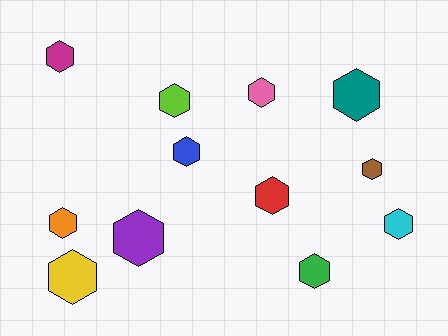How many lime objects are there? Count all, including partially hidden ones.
There is 1 lime object.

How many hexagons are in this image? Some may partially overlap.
There are 12 hexagons.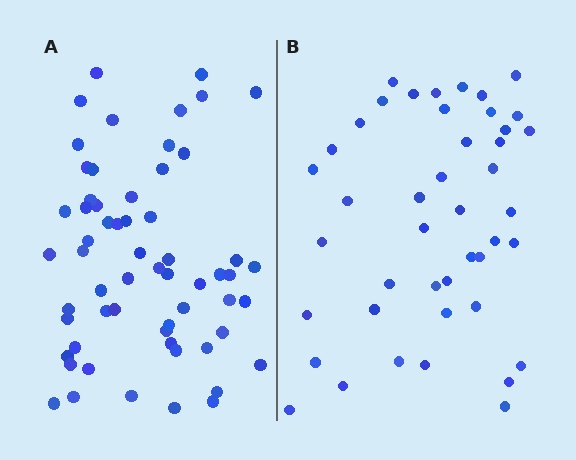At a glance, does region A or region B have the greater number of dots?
Region A (the left region) has more dots.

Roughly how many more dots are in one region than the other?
Region A has approximately 15 more dots than region B.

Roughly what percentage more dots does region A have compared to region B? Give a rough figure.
About 35% more.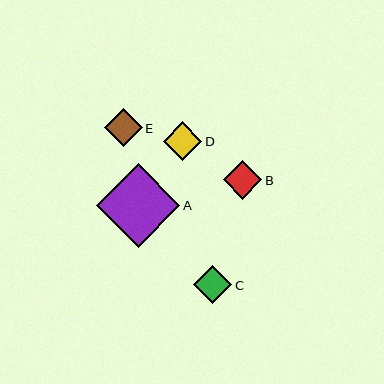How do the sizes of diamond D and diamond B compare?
Diamond D and diamond B are approximately the same size.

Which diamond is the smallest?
Diamond E is the smallest with a size of approximately 38 pixels.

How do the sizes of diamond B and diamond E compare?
Diamond B and diamond E are approximately the same size.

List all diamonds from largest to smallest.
From largest to smallest: A, D, B, C, E.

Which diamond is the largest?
Diamond A is the largest with a size of approximately 83 pixels.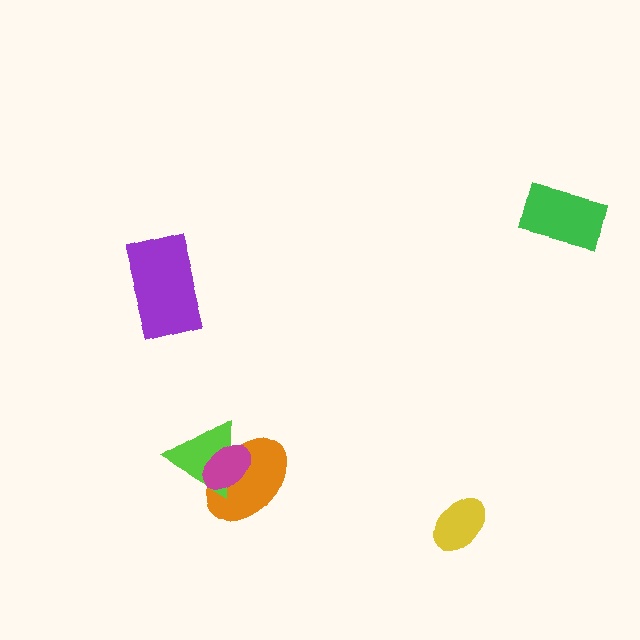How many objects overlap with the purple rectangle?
0 objects overlap with the purple rectangle.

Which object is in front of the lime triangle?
The magenta ellipse is in front of the lime triangle.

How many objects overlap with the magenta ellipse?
2 objects overlap with the magenta ellipse.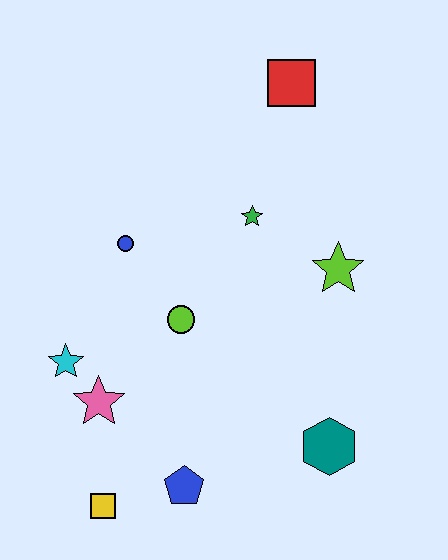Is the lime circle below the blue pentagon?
No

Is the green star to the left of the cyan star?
No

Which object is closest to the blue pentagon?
The yellow square is closest to the blue pentagon.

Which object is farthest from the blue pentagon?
The red square is farthest from the blue pentagon.